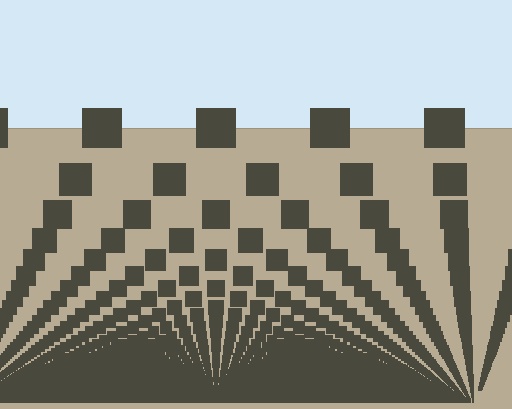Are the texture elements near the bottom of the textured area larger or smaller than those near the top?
Smaller. The gradient is inverted — elements near the bottom are smaller and denser.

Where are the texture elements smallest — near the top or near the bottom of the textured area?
Near the bottom.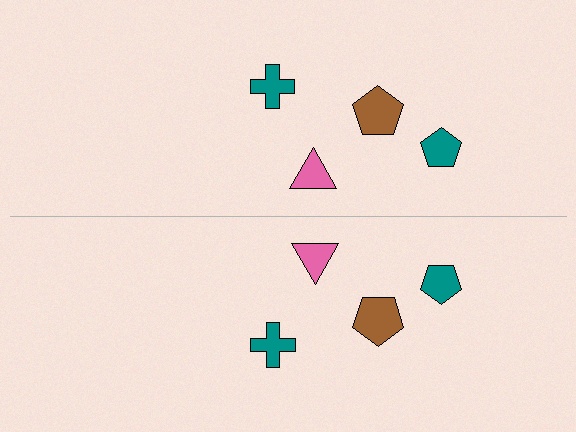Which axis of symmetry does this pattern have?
The pattern has a horizontal axis of symmetry running through the center of the image.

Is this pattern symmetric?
Yes, this pattern has bilateral (reflection) symmetry.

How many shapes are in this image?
There are 8 shapes in this image.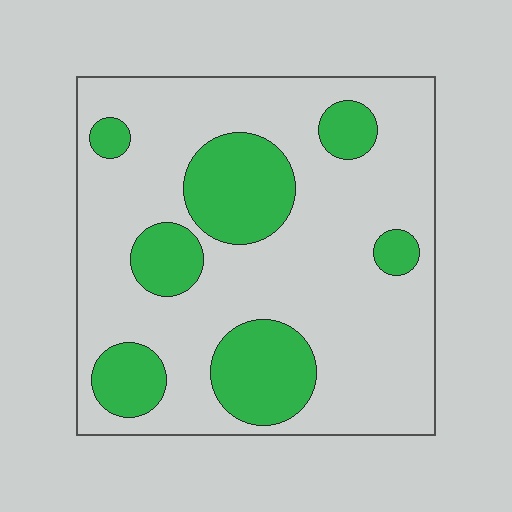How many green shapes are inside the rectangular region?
7.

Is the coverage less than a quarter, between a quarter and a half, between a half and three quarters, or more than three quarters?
Between a quarter and a half.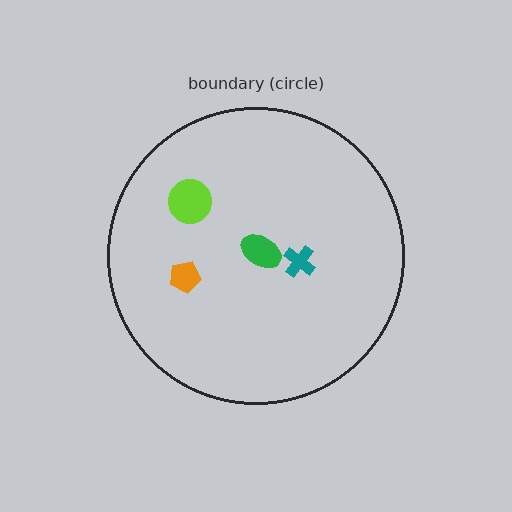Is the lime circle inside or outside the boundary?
Inside.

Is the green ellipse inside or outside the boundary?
Inside.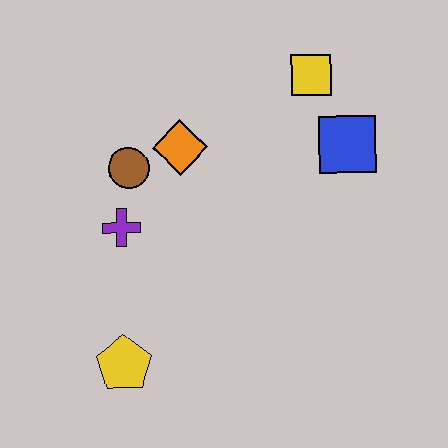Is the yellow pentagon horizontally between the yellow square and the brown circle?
No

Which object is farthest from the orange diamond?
The yellow pentagon is farthest from the orange diamond.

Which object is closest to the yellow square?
The blue square is closest to the yellow square.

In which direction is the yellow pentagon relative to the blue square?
The yellow pentagon is to the left of the blue square.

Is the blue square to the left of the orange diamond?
No